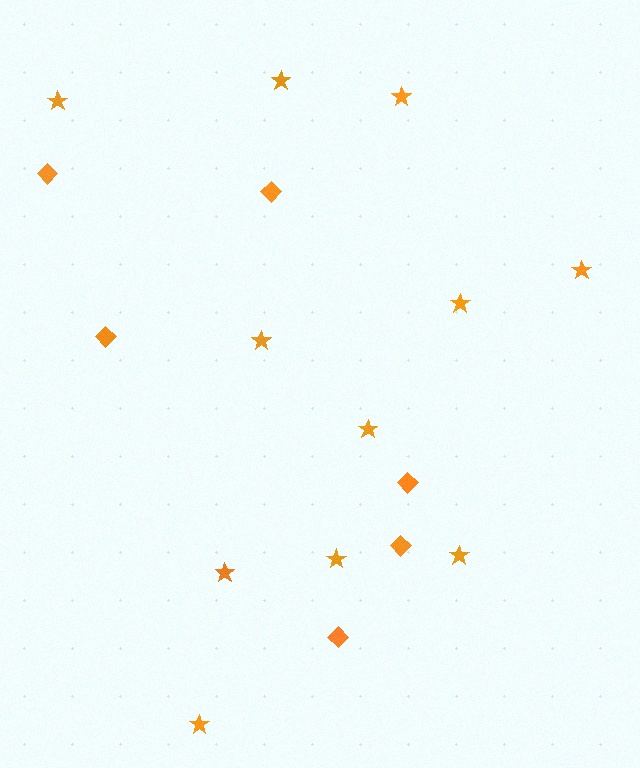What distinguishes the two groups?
There are 2 groups: one group of diamonds (6) and one group of stars (11).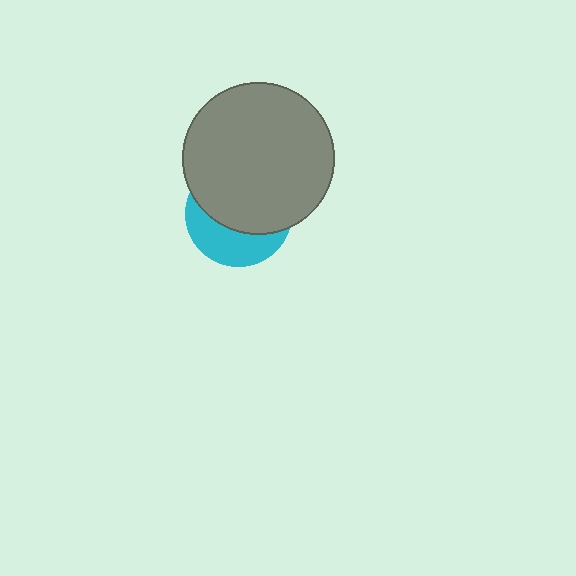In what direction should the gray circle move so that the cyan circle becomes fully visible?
The gray circle should move up. That is the shortest direction to clear the overlap and leave the cyan circle fully visible.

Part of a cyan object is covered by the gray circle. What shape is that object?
It is a circle.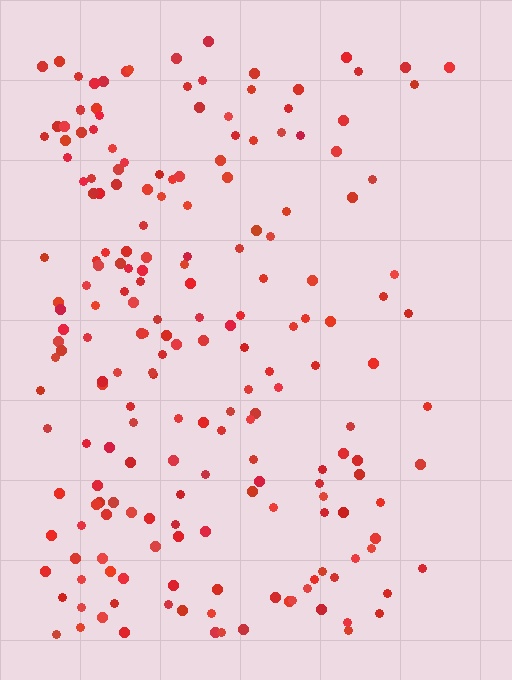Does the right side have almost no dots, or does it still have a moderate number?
Still a moderate number, just noticeably fewer than the left.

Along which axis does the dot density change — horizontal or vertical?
Horizontal.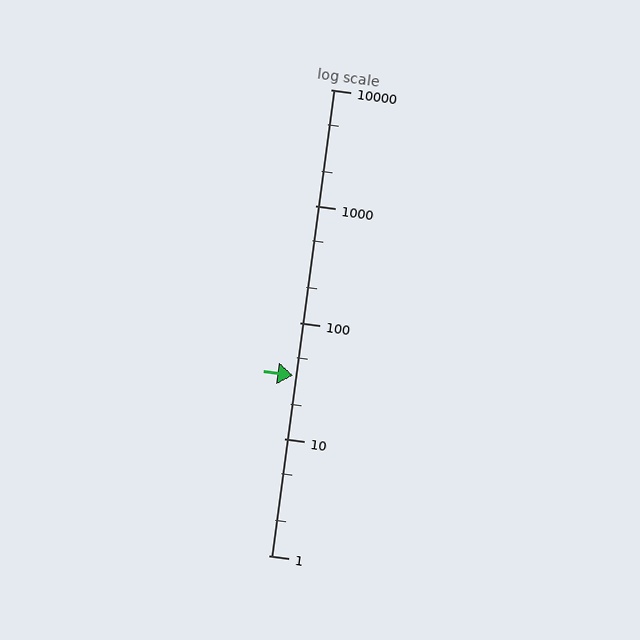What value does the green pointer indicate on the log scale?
The pointer indicates approximately 35.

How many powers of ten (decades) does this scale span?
The scale spans 4 decades, from 1 to 10000.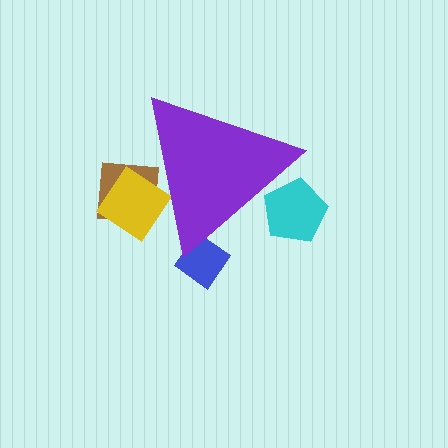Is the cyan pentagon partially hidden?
Yes, the cyan pentagon is partially hidden behind the purple triangle.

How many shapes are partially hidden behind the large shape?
4 shapes are partially hidden.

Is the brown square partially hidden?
Yes, the brown square is partially hidden behind the purple triangle.